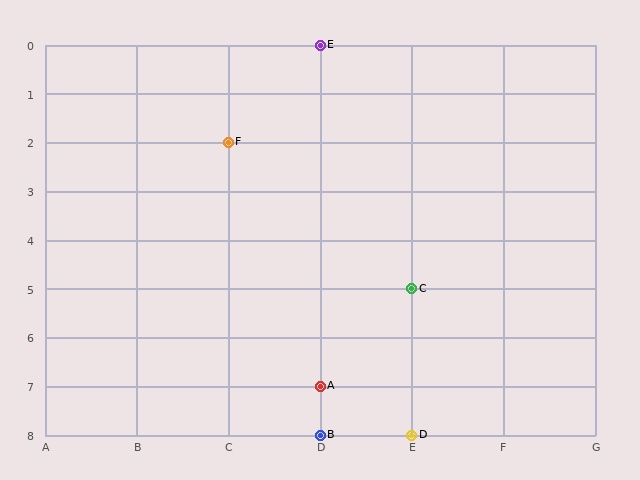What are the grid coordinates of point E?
Point E is at grid coordinates (D, 0).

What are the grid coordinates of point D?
Point D is at grid coordinates (E, 8).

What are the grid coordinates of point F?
Point F is at grid coordinates (C, 2).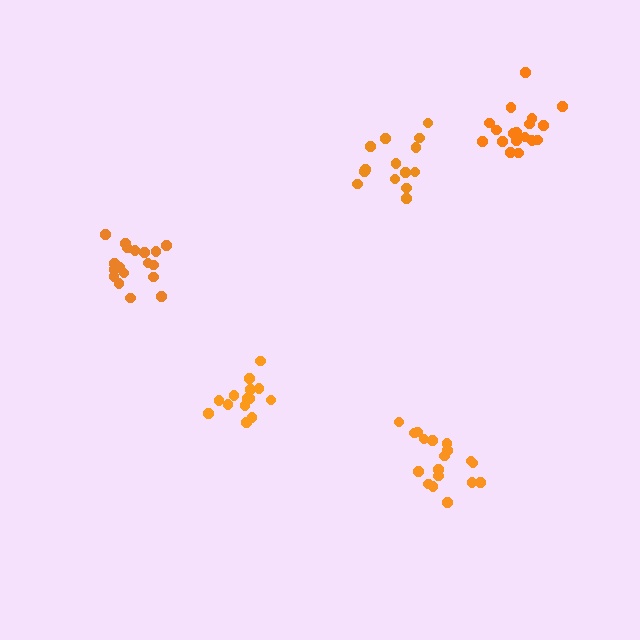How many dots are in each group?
Group 1: 19 dots, Group 2: 14 dots, Group 3: 14 dots, Group 4: 18 dots, Group 5: 18 dots (83 total).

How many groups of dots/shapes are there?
There are 5 groups.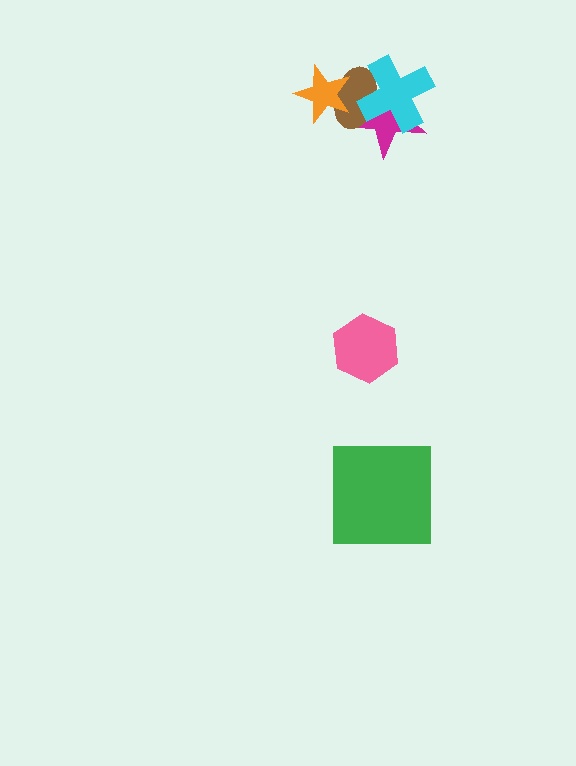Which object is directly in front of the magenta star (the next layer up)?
The brown ellipse is directly in front of the magenta star.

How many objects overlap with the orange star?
1 object overlaps with the orange star.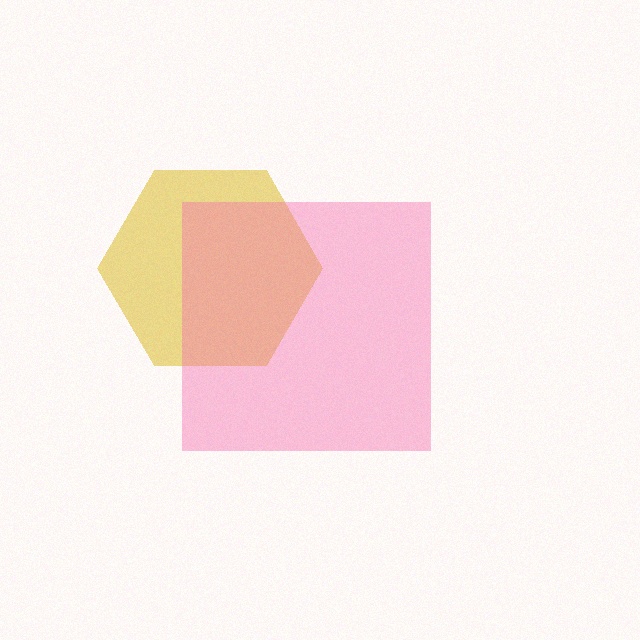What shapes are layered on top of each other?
The layered shapes are: a yellow hexagon, a pink square.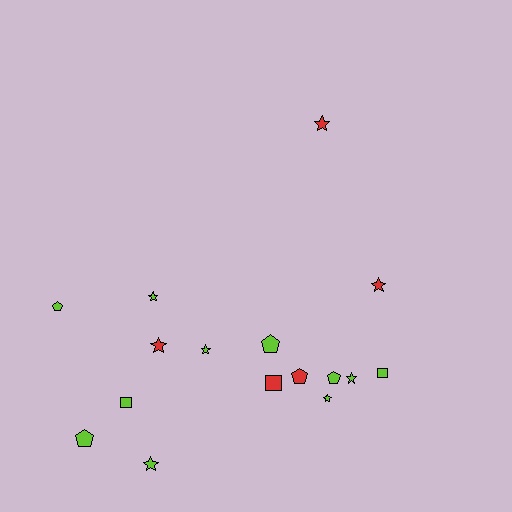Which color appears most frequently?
Lime, with 11 objects.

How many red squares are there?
There is 1 red square.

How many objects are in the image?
There are 16 objects.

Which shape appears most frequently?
Star, with 8 objects.